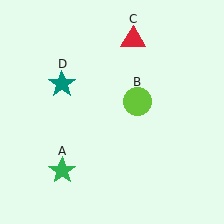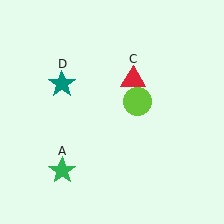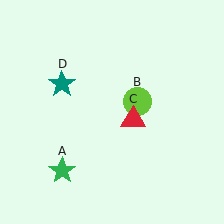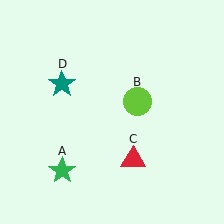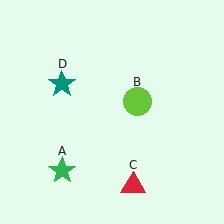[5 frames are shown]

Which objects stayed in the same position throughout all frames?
Green star (object A) and lime circle (object B) and teal star (object D) remained stationary.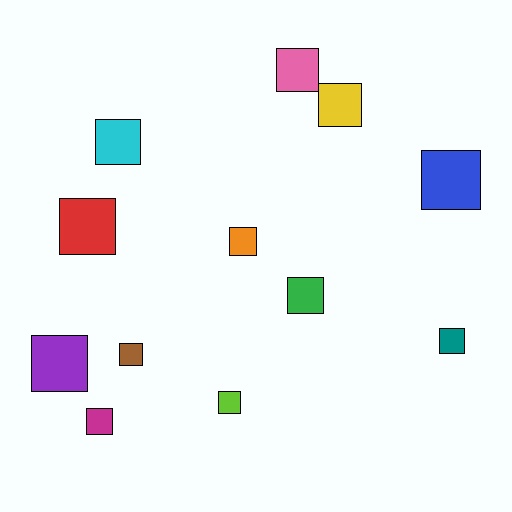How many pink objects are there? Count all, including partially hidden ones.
There is 1 pink object.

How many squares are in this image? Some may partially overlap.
There are 12 squares.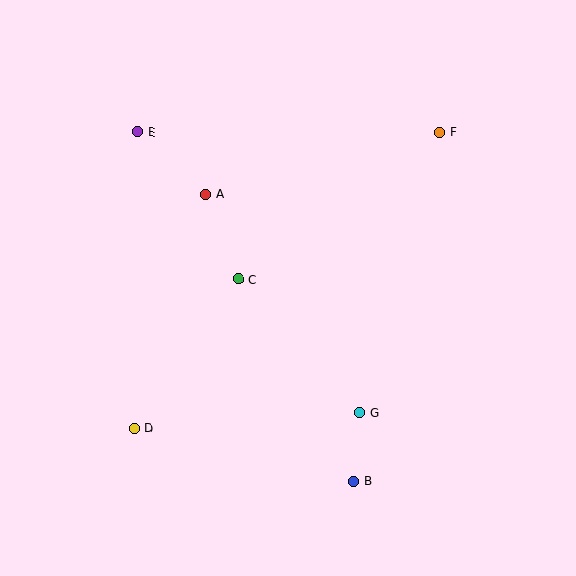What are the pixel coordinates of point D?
Point D is at (134, 428).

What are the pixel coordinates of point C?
Point C is at (238, 279).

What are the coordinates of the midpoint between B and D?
The midpoint between B and D is at (244, 455).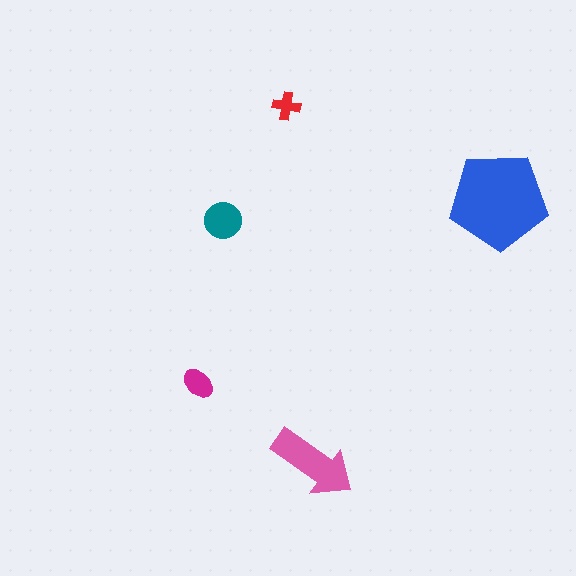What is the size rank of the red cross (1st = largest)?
5th.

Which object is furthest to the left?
The magenta ellipse is leftmost.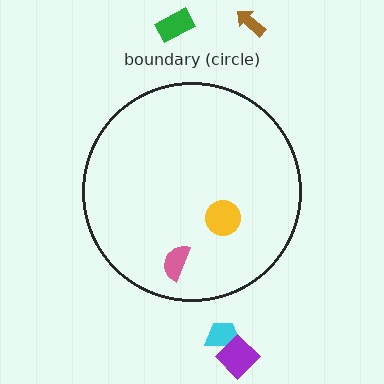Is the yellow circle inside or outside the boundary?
Inside.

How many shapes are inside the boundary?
2 inside, 4 outside.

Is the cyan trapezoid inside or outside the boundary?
Outside.